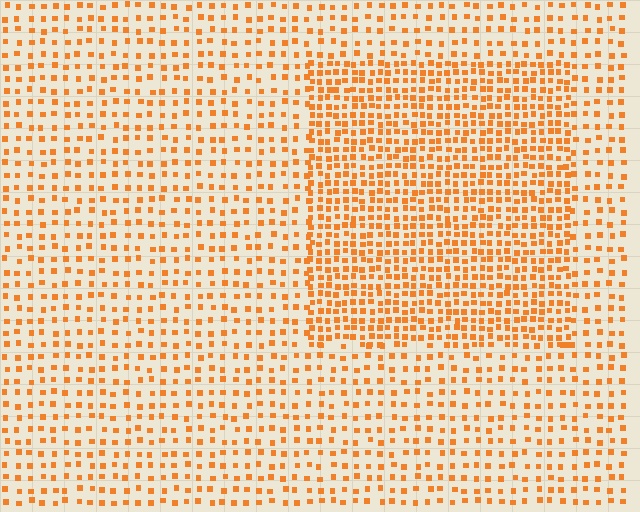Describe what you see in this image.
The image contains small orange elements arranged at two different densities. A rectangle-shaped region is visible where the elements are more densely packed than the surrounding area.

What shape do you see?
I see a rectangle.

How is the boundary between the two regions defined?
The boundary is defined by a change in element density (approximately 2.0x ratio). All elements are the same color, size, and shape.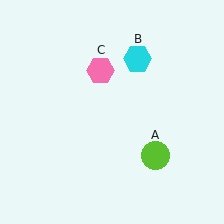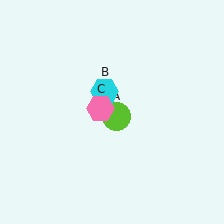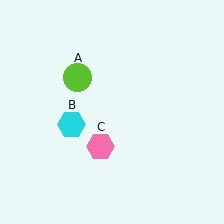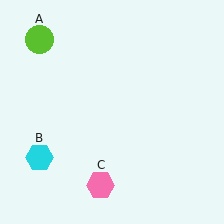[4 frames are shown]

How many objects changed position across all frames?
3 objects changed position: lime circle (object A), cyan hexagon (object B), pink hexagon (object C).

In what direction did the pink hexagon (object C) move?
The pink hexagon (object C) moved down.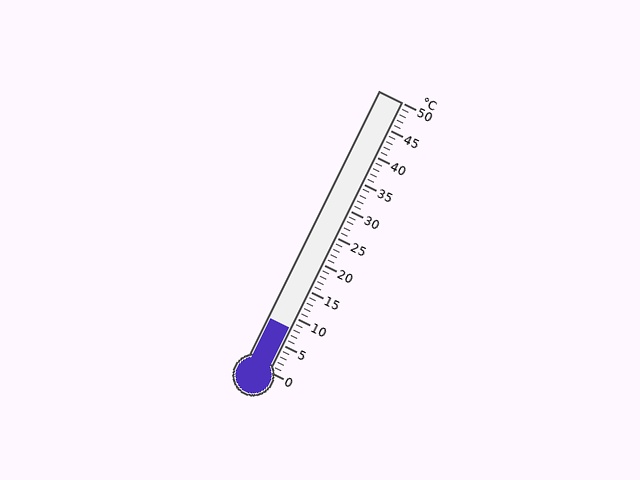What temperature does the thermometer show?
The thermometer shows approximately 8°C.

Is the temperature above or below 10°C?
The temperature is below 10°C.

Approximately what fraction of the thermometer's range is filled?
The thermometer is filled to approximately 15% of its range.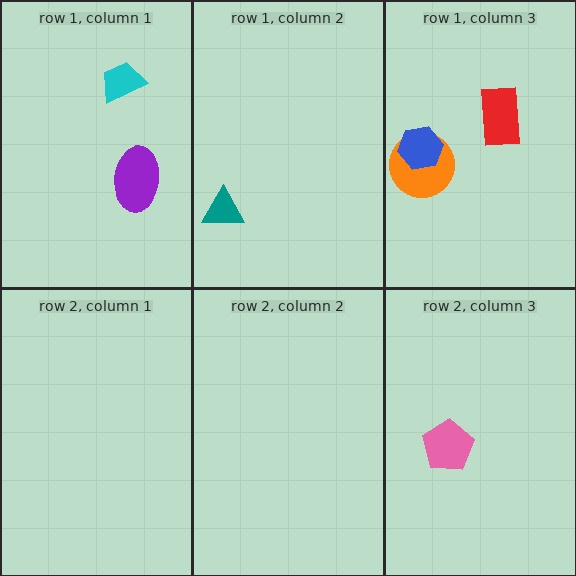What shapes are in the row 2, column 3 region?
The pink pentagon.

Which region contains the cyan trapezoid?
The row 1, column 1 region.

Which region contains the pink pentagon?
The row 2, column 3 region.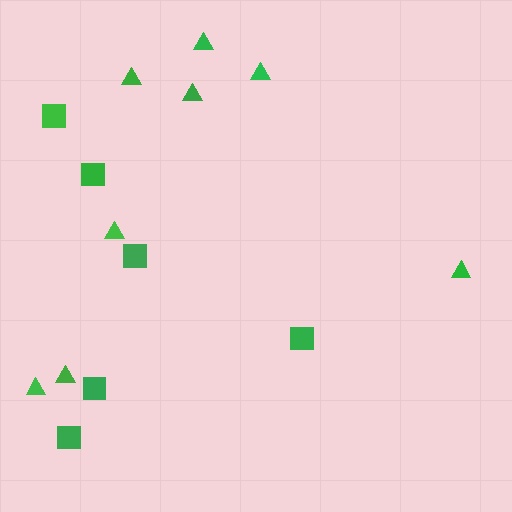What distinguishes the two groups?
There are 2 groups: one group of triangles (8) and one group of squares (6).